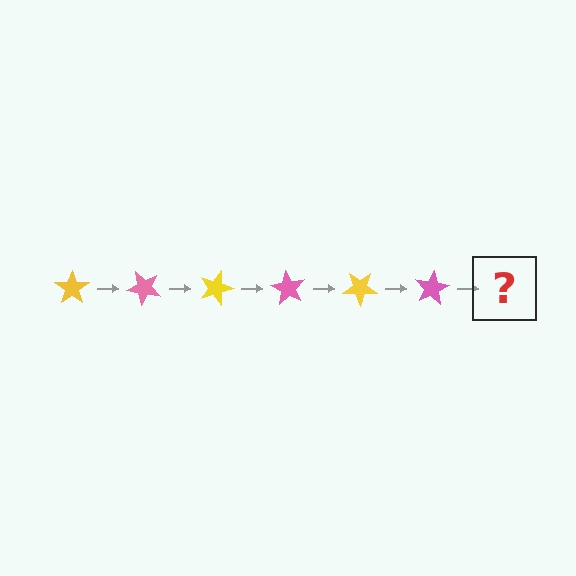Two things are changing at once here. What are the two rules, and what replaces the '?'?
The two rules are that it rotates 45 degrees each step and the color cycles through yellow and pink. The '?' should be a yellow star, rotated 270 degrees from the start.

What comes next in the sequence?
The next element should be a yellow star, rotated 270 degrees from the start.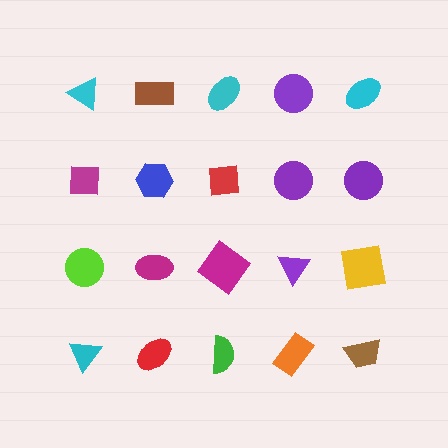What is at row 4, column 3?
A green semicircle.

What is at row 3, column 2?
A magenta ellipse.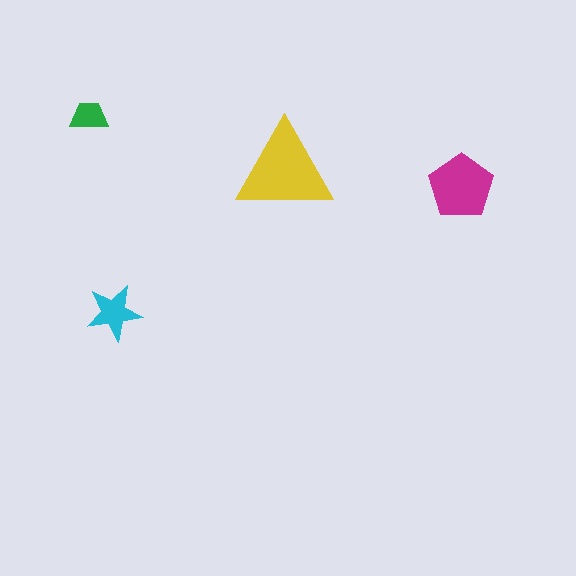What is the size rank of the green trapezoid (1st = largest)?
4th.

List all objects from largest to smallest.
The yellow triangle, the magenta pentagon, the cyan star, the green trapezoid.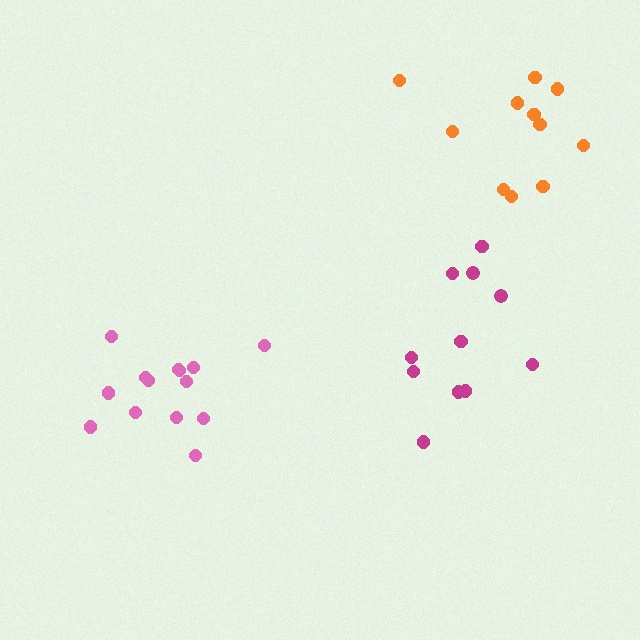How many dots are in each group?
Group 1: 11 dots, Group 2: 14 dots, Group 3: 11 dots (36 total).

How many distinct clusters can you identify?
There are 3 distinct clusters.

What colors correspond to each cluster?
The clusters are colored: magenta, pink, orange.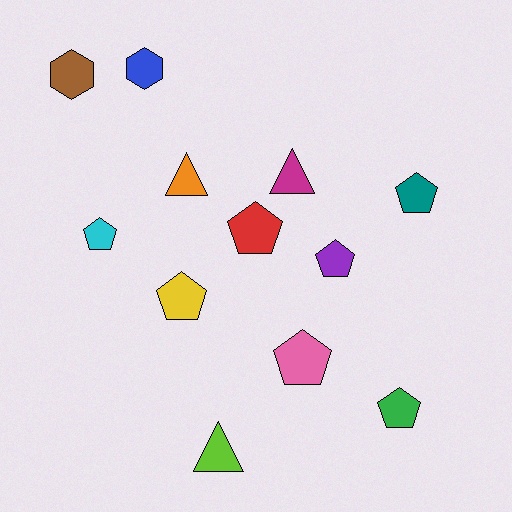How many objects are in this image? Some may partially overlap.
There are 12 objects.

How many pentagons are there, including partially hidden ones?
There are 7 pentagons.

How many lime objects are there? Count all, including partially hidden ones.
There is 1 lime object.